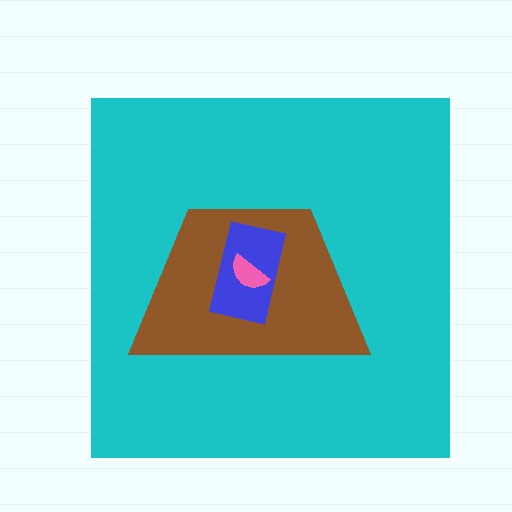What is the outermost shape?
The cyan square.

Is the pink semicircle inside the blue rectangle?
Yes.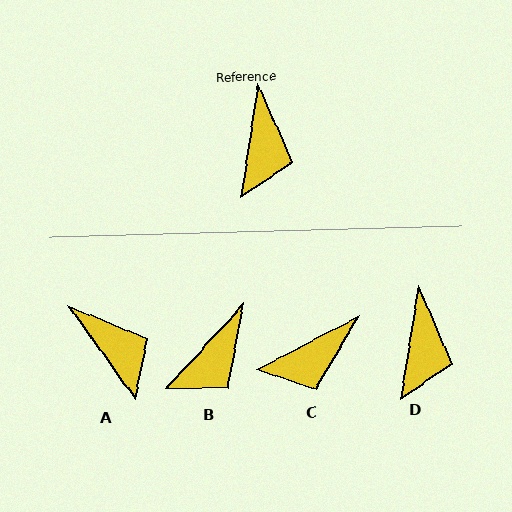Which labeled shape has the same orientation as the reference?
D.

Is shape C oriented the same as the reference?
No, it is off by about 54 degrees.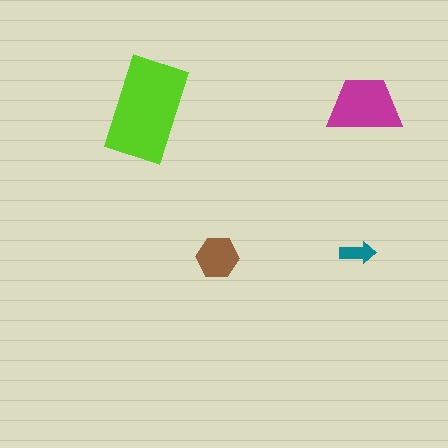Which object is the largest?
The lime rectangle.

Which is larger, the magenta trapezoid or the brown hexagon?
The magenta trapezoid.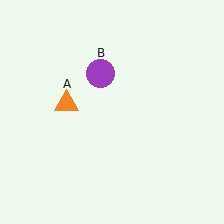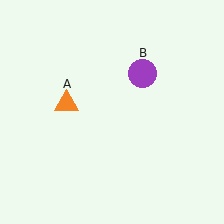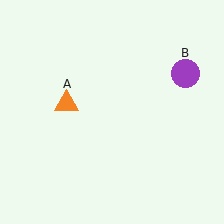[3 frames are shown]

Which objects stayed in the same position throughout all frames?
Orange triangle (object A) remained stationary.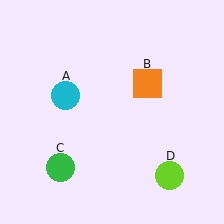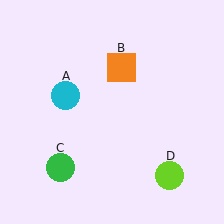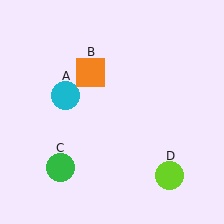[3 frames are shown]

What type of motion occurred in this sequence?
The orange square (object B) rotated counterclockwise around the center of the scene.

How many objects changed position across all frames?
1 object changed position: orange square (object B).